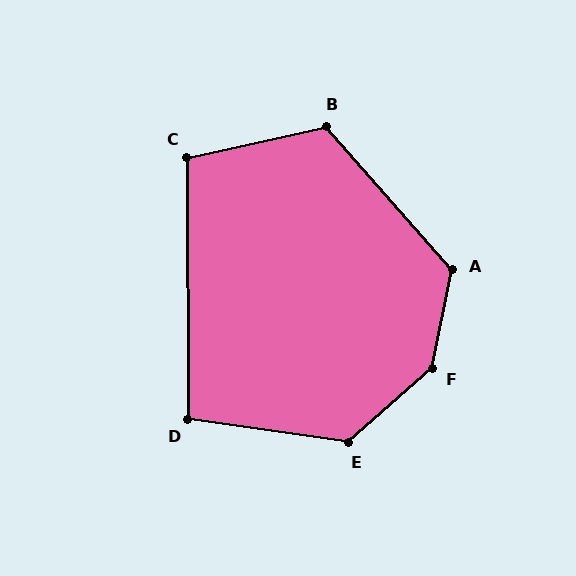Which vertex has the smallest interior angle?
D, at approximately 98 degrees.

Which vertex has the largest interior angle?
F, at approximately 143 degrees.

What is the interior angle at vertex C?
Approximately 102 degrees (obtuse).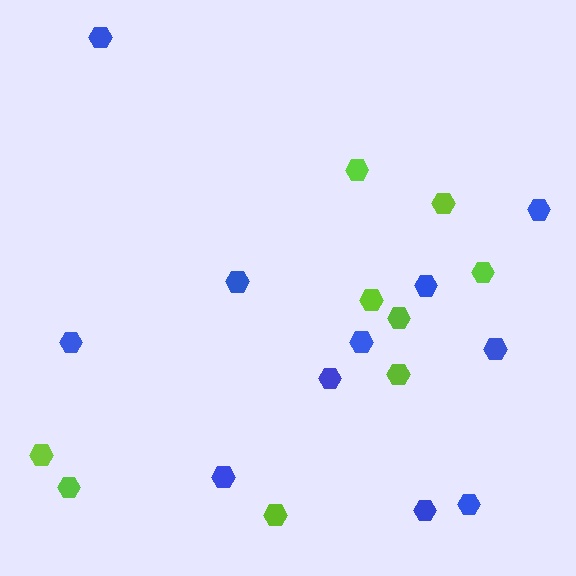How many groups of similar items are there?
There are 2 groups: one group of lime hexagons (9) and one group of blue hexagons (11).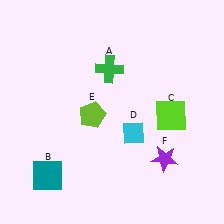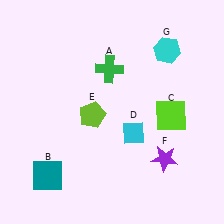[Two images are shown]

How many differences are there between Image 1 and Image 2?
There is 1 difference between the two images.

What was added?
A cyan hexagon (G) was added in Image 2.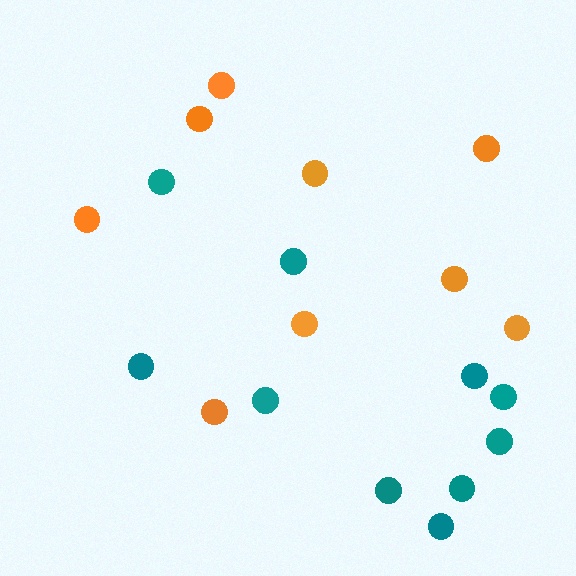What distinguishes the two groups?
There are 2 groups: one group of orange circles (9) and one group of teal circles (10).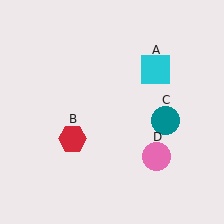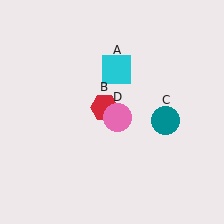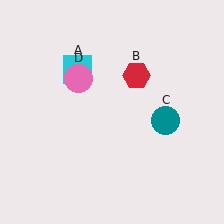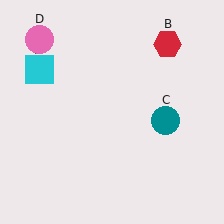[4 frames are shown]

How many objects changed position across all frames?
3 objects changed position: cyan square (object A), red hexagon (object B), pink circle (object D).